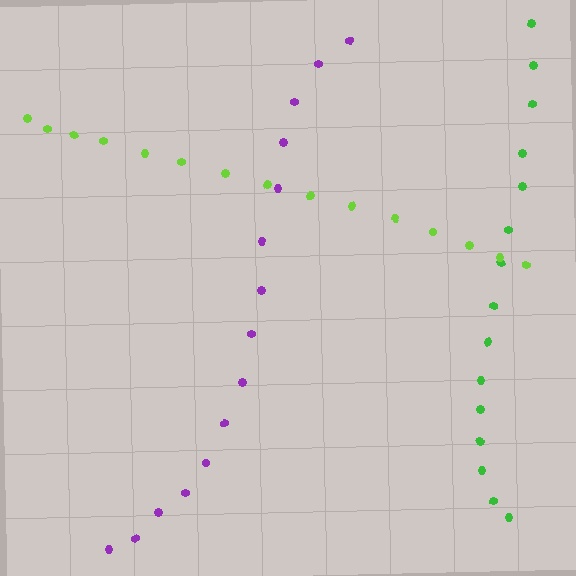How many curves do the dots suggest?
There are 3 distinct paths.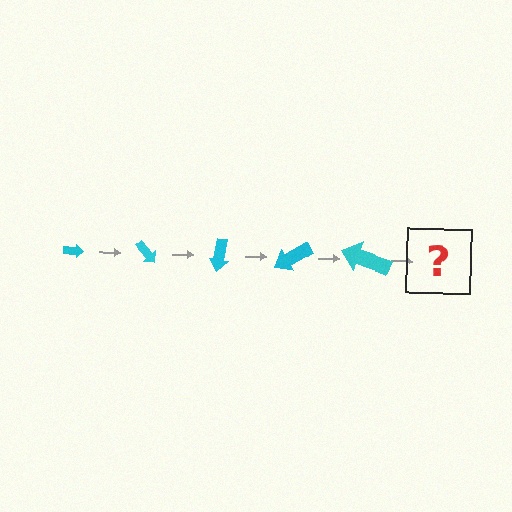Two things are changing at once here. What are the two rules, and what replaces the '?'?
The two rules are that the arrow grows larger each step and it rotates 50 degrees each step. The '?' should be an arrow, larger than the previous one and rotated 250 degrees from the start.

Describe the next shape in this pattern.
It should be an arrow, larger than the previous one and rotated 250 degrees from the start.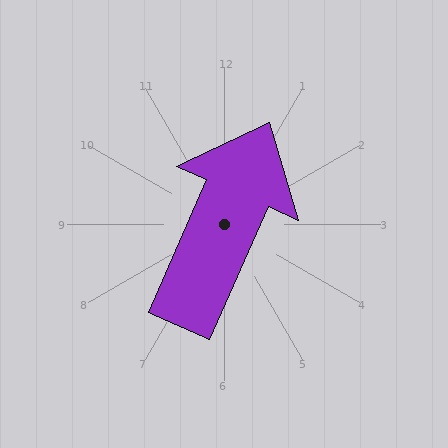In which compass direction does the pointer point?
Northeast.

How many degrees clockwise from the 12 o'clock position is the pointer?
Approximately 24 degrees.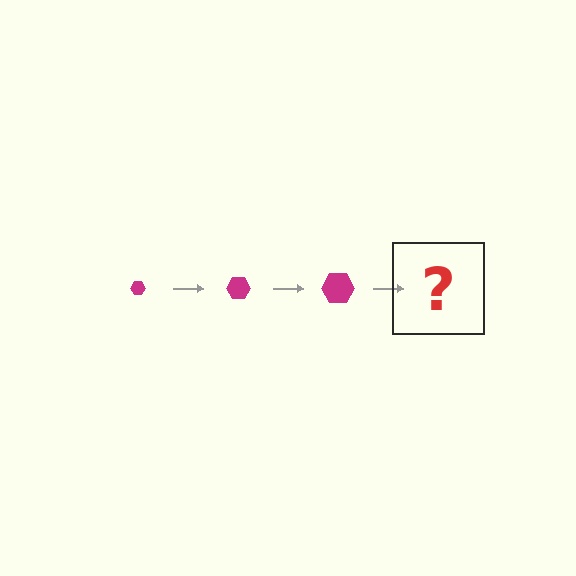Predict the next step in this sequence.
The next step is a magenta hexagon, larger than the previous one.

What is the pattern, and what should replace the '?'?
The pattern is that the hexagon gets progressively larger each step. The '?' should be a magenta hexagon, larger than the previous one.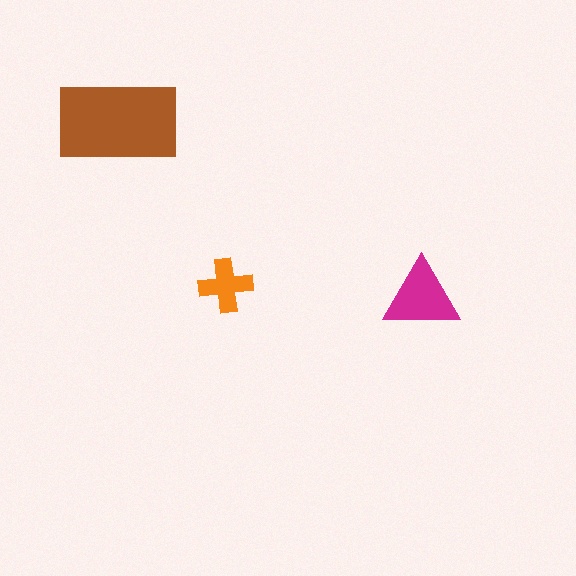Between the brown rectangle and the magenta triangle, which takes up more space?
The brown rectangle.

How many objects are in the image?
There are 3 objects in the image.